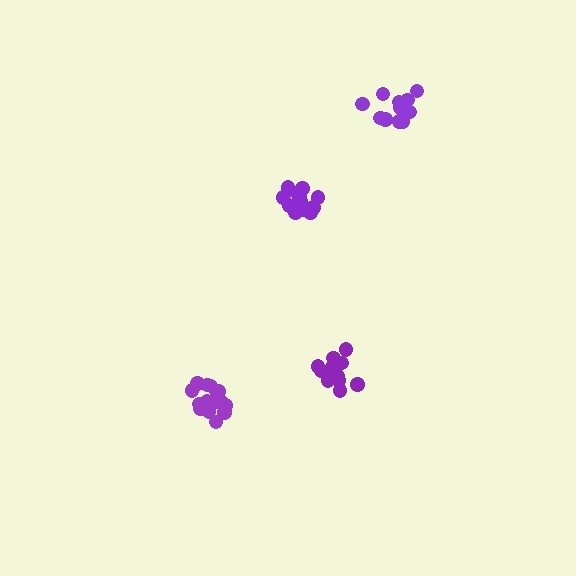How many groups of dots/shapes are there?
There are 4 groups.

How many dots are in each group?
Group 1: 14 dots, Group 2: 17 dots, Group 3: 13 dots, Group 4: 12 dots (56 total).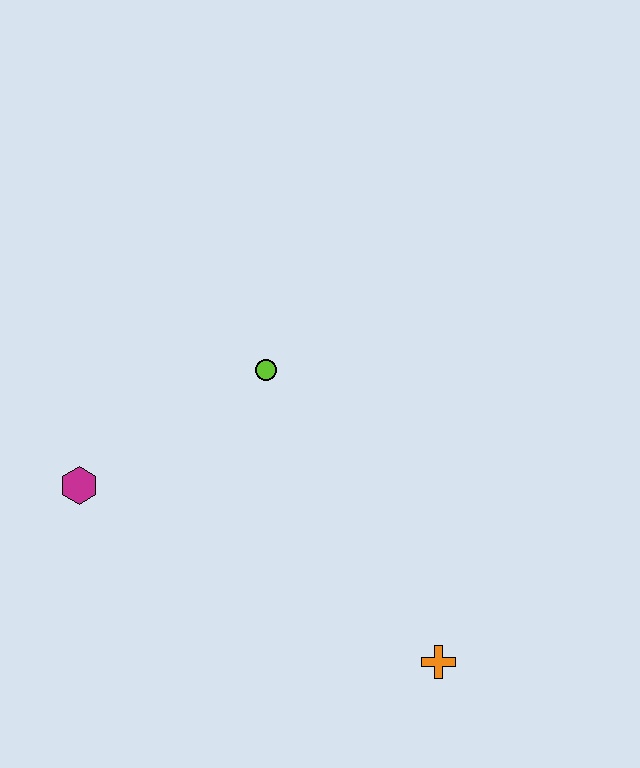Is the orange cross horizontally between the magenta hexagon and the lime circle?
No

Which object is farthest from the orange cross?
The magenta hexagon is farthest from the orange cross.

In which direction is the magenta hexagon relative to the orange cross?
The magenta hexagon is to the left of the orange cross.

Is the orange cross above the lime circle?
No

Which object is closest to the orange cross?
The lime circle is closest to the orange cross.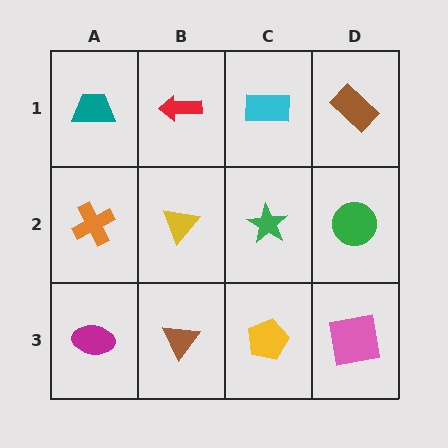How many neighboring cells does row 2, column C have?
4.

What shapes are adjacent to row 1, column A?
An orange cross (row 2, column A), a red arrow (row 1, column B).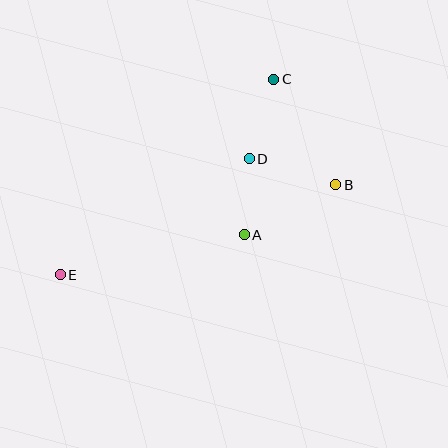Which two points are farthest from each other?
Points B and E are farthest from each other.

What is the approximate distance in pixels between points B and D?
The distance between B and D is approximately 90 pixels.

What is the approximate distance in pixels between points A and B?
The distance between A and B is approximately 104 pixels.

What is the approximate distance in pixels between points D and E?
The distance between D and E is approximately 222 pixels.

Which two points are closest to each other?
Points A and D are closest to each other.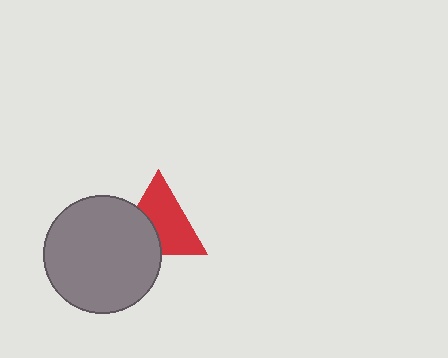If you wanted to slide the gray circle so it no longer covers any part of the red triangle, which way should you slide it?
Slide it toward the lower-left — that is the most direct way to separate the two shapes.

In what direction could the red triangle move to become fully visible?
The red triangle could move toward the upper-right. That would shift it out from behind the gray circle entirely.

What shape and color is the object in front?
The object in front is a gray circle.